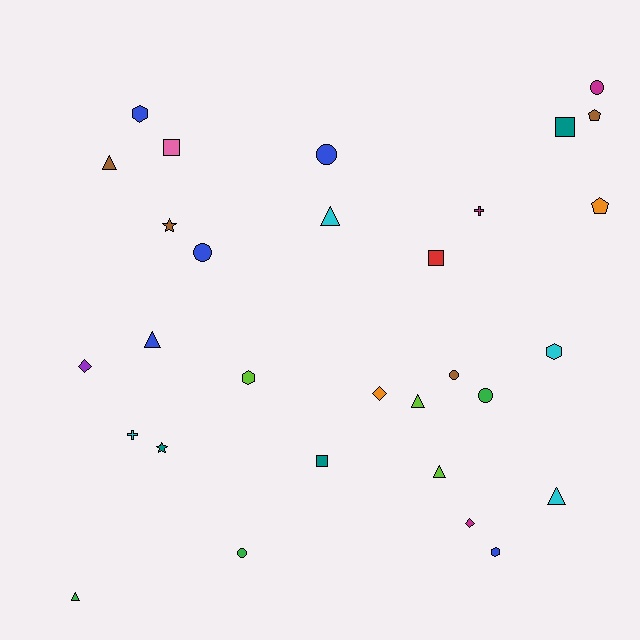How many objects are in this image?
There are 30 objects.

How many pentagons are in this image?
There are 2 pentagons.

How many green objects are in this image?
There are 3 green objects.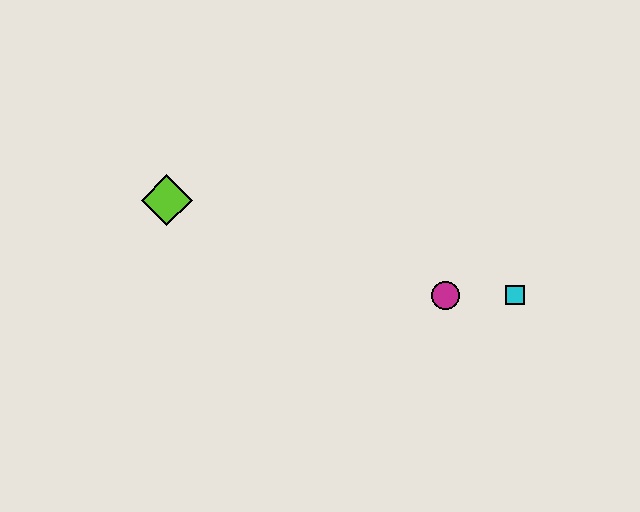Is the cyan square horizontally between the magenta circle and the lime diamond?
No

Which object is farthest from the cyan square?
The lime diamond is farthest from the cyan square.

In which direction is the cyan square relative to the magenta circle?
The cyan square is to the right of the magenta circle.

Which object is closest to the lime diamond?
The magenta circle is closest to the lime diamond.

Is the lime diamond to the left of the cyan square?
Yes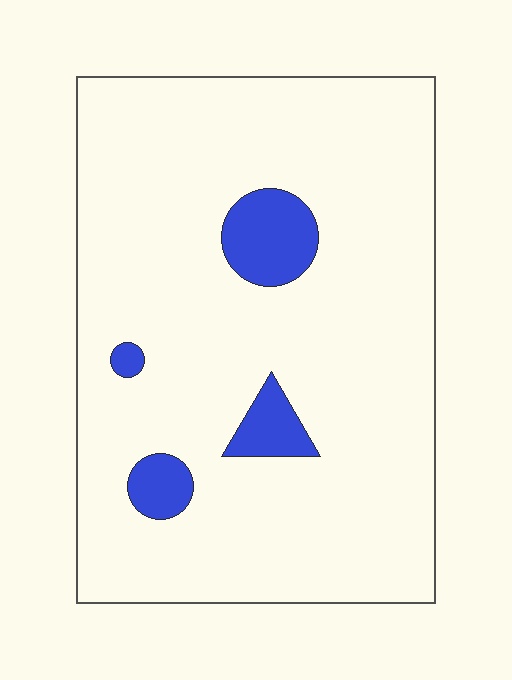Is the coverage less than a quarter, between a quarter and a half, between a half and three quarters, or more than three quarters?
Less than a quarter.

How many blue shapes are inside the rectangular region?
4.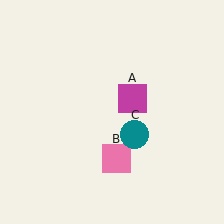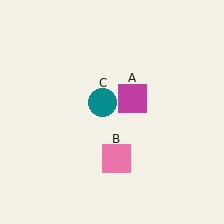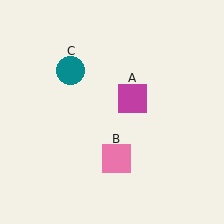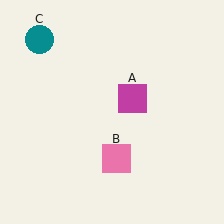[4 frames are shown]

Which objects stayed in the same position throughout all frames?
Magenta square (object A) and pink square (object B) remained stationary.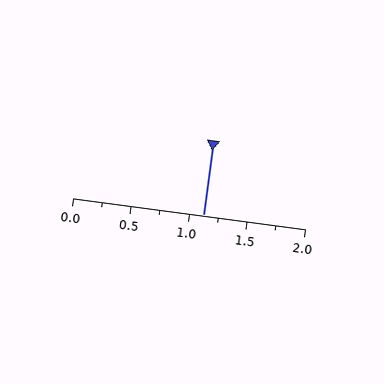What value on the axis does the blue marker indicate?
The marker indicates approximately 1.12.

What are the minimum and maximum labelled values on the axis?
The axis runs from 0.0 to 2.0.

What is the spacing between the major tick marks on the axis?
The major ticks are spaced 0.5 apart.